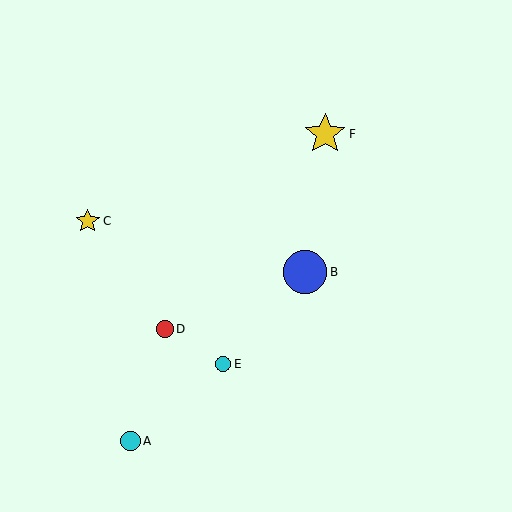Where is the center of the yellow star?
The center of the yellow star is at (88, 221).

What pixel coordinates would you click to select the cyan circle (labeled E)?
Click at (223, 364) to select the cyan circle E.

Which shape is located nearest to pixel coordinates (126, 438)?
The cyan circle (labeled A) at (131, 441) is nearest to that location.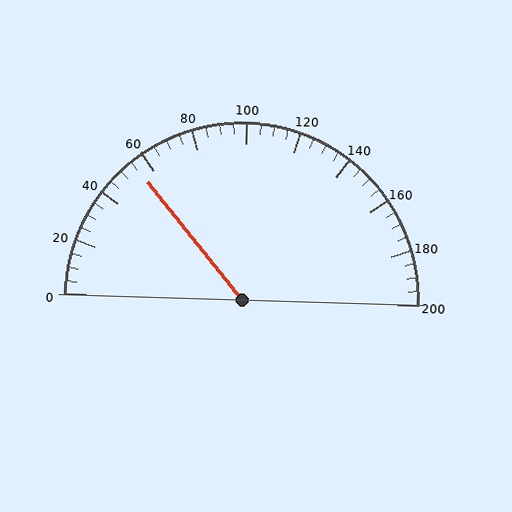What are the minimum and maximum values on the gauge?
The gauge ranges from 0 to 200.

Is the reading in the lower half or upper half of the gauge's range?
The reading is in the lower half of the range (0 to 200).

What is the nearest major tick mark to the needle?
The nearest major tick mark is 60.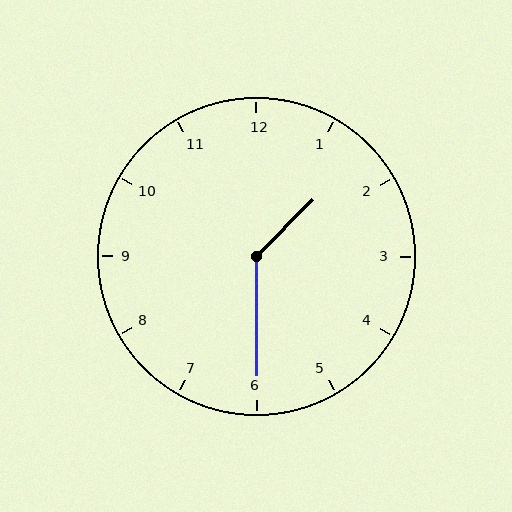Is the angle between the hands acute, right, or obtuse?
It is obtuse.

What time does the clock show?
1:30.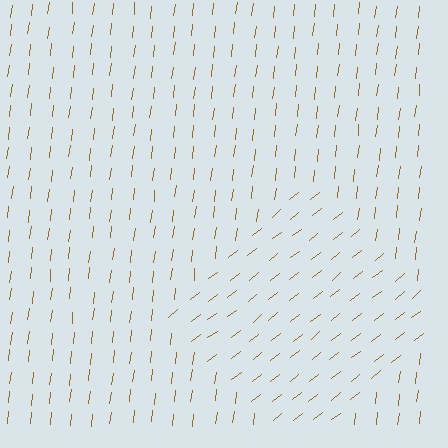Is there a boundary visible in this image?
Yes, there is a texture boundary formed by a change in line orientation.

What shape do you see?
I see a diamond.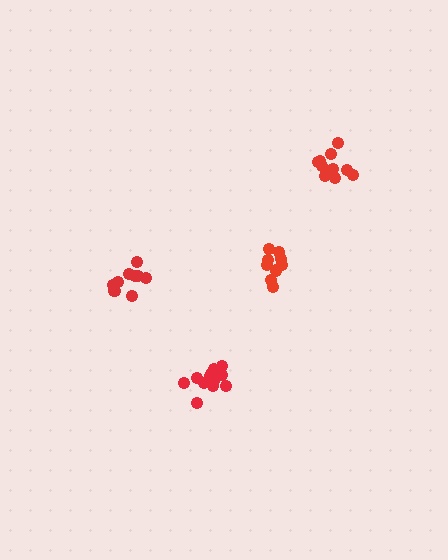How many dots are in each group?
Group 1: 10 dots, Group 2: 9 dots, Group 3: 10 dots, Group 4: 14 dots (43 total).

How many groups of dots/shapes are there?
There are 4 groups.